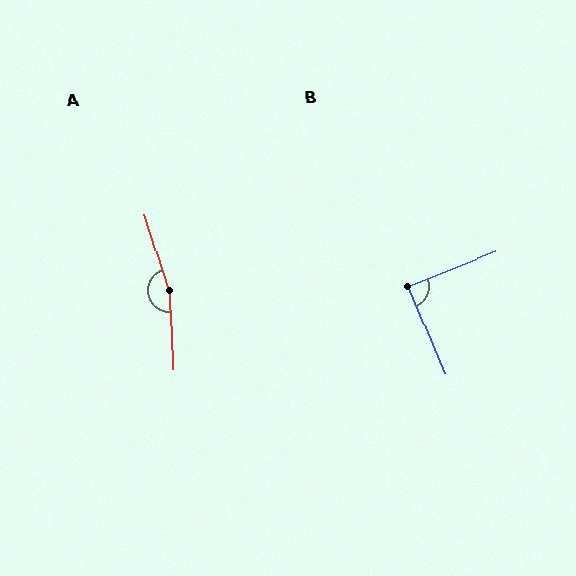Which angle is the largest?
A, at approximately 164 degrees.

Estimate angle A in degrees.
Approximately 164 degrees.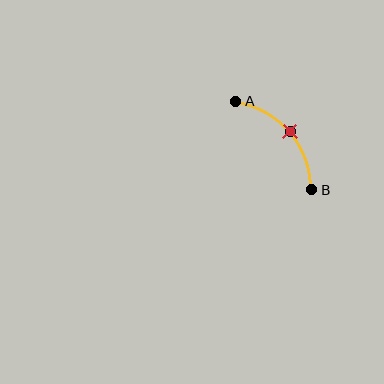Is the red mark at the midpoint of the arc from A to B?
Yes. The red mark lies on the arc at equal arc-length from both A and B — it is the arc midpoint.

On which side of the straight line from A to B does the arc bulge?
The arc bulges above and to the right of the straight line connecting A and B.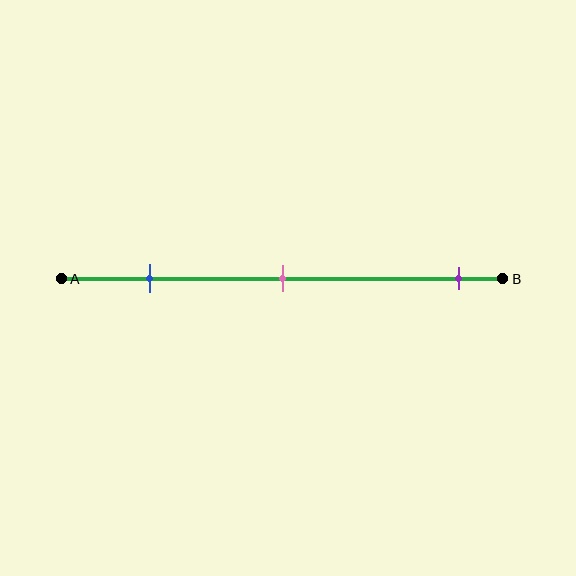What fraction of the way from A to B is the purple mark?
The purple mark is approximately 90% (0.9) of the way from A to B.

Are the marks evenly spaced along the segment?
No, the marks are not evenly spaced.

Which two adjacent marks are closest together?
The blue and pink marks are the closest adjacent pair.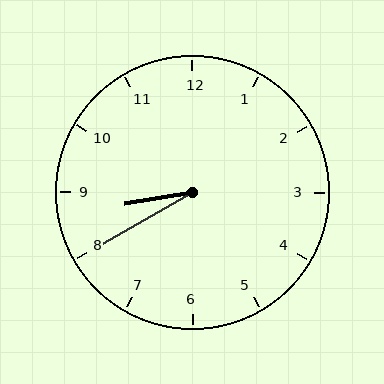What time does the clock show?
8:40.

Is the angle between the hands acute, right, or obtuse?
It is acute.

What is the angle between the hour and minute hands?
Approximately 20 degrees.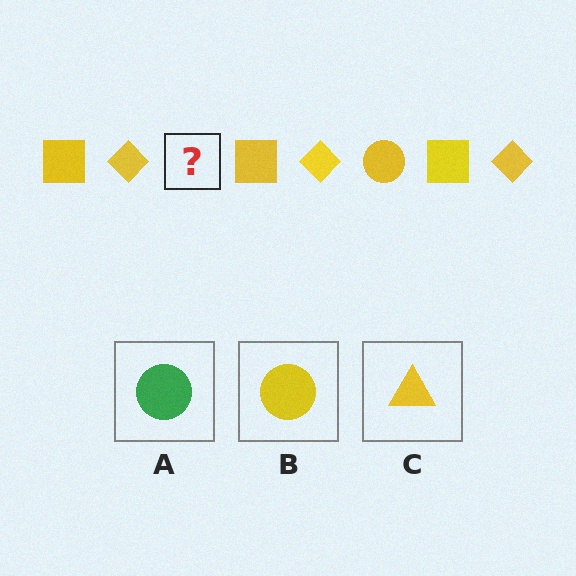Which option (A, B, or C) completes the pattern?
B.